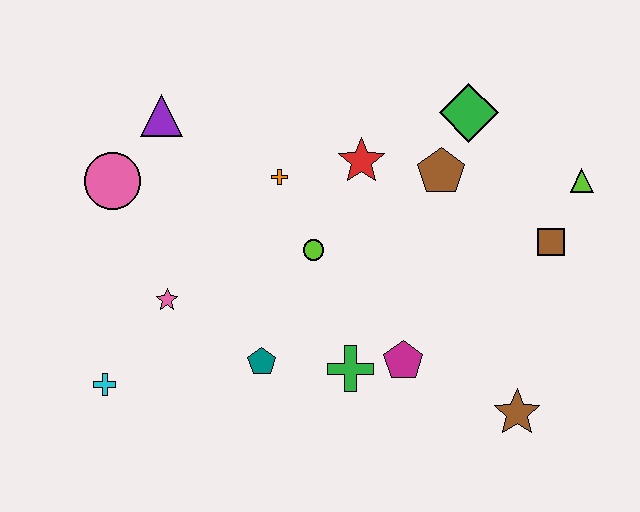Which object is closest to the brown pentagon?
The green diamond is closest to the brown pentagon.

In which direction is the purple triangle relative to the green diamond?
The purple triangle is to the left of the green diamond.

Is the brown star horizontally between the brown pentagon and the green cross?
No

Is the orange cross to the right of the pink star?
Yes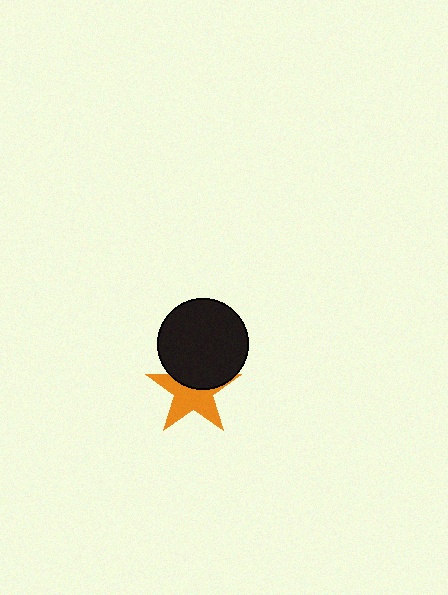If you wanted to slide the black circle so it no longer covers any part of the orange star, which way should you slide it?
Slide it up — that is the most direct way to separate the two shapes.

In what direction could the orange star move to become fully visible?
The orange star could move down. That would shift it out from behind the black circle entirely.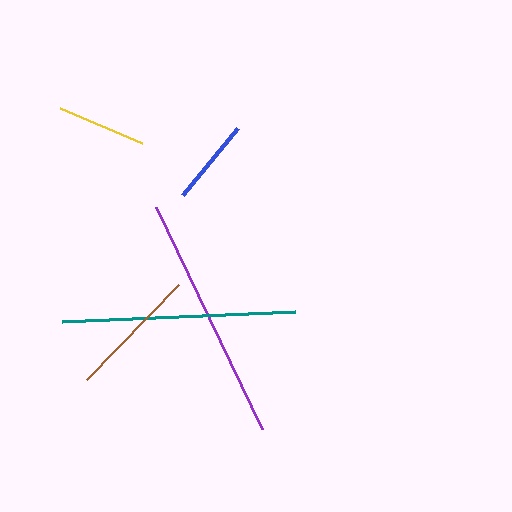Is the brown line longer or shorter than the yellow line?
The brown line is longer than the yellow line.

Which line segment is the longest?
The purple line is the longest at approximately 246 pixels.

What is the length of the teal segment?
The teal segment is approximately 233 pixels long.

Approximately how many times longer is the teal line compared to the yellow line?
The teal line is approximately 2.6 times the length of the yellow line.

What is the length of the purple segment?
The purple segment is approximately 246 pixels long.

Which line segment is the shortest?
The blue line is the shortest at approximately 87 pixels.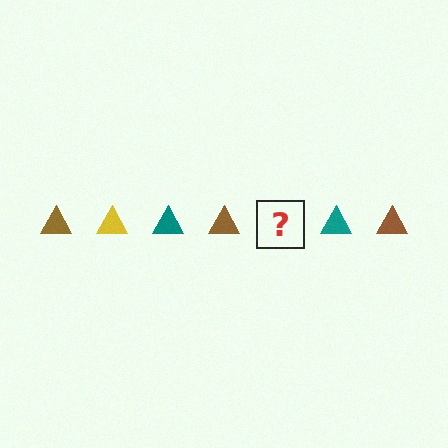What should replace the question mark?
The question mark should be replaced with a yellow triangle.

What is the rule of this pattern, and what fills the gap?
The rule is that the pattern cycles through brown, yellow, teal triangles. The gap should be filled with a yellow triangle.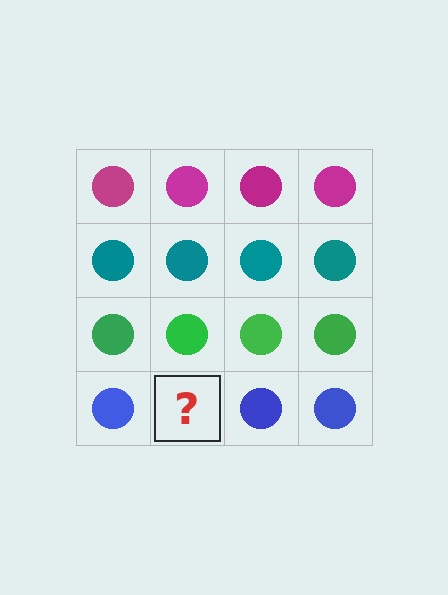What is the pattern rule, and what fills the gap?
The rule is that each row has a consistent color. The gap should be filled with a blue circle.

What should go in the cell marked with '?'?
The missing cell should contain a blue circle.